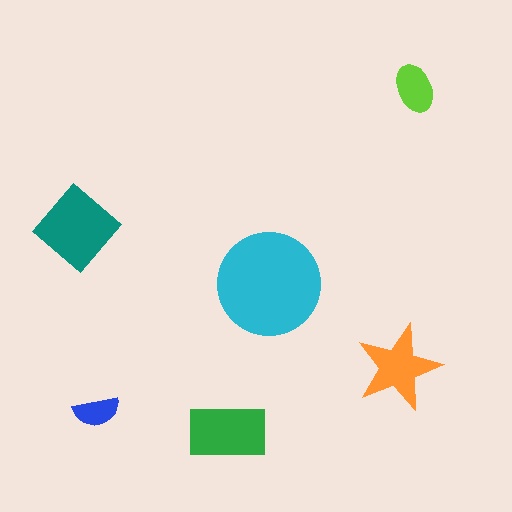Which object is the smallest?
The blue semicircle.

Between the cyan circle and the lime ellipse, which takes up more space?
The cyan circle.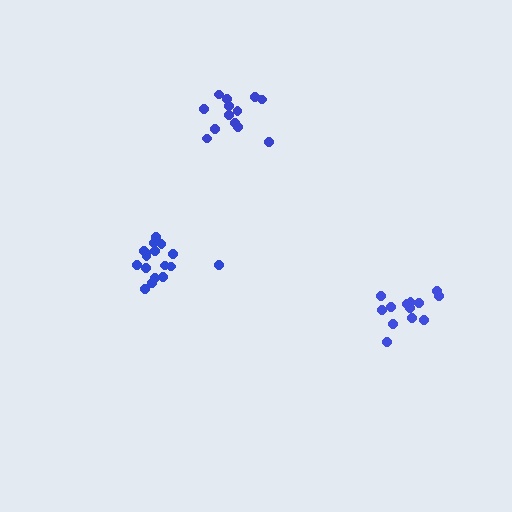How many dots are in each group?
Group 1: 13 dots, Group 2: 17 dots, Group 3: 13 dots (43 total).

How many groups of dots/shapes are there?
There are 3 groups.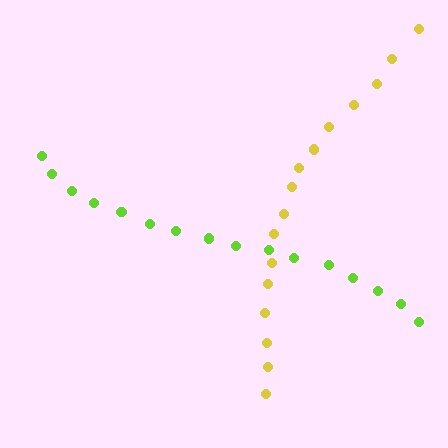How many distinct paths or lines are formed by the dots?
There are 2 distinct paths.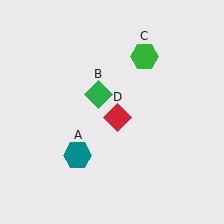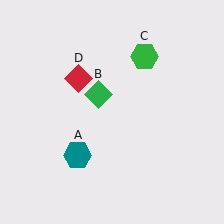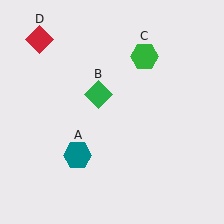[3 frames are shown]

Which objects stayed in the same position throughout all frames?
Teal hexagon (object A) and green diamond (object B) and green hexagon (object C) remained stationary.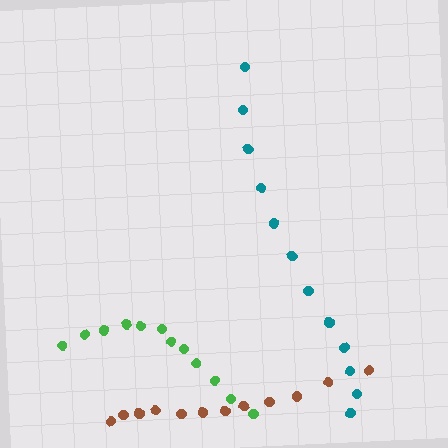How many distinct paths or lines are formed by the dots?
There are 3 distinct paths.